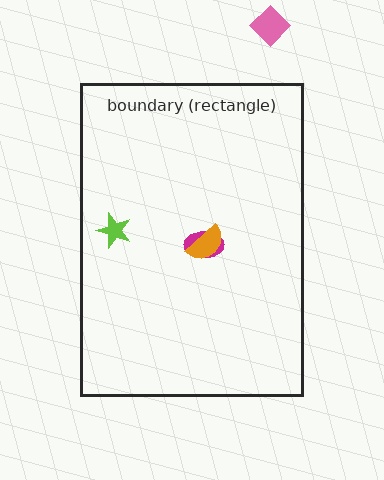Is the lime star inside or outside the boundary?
Inside.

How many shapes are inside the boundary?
3 inside, 1 outside.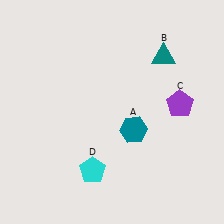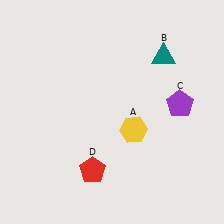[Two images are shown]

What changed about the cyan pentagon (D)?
In Image 1, D is cyan. In Image 2, it changed to red.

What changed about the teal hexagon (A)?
In Image 1, A is teal. In Image 2, it changed to yellow.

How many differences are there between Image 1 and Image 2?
There are 2 differences between the two images.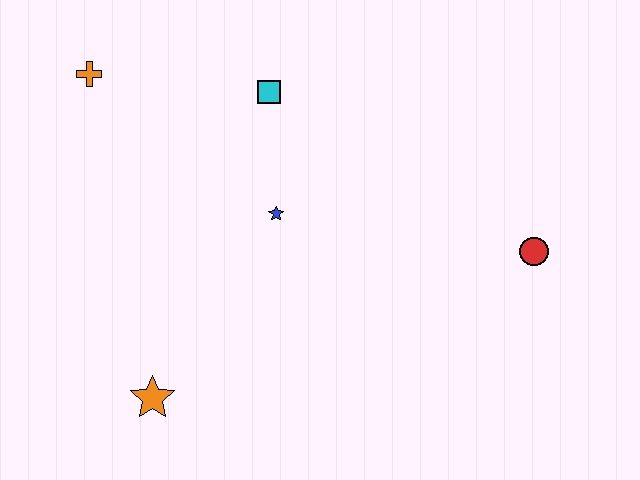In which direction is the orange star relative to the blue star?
The orange star is below the blue star.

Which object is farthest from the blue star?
The red circle is farthest from the blue star.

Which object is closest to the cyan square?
The blue star is closest to the cyan square.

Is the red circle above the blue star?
No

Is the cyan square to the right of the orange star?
Yes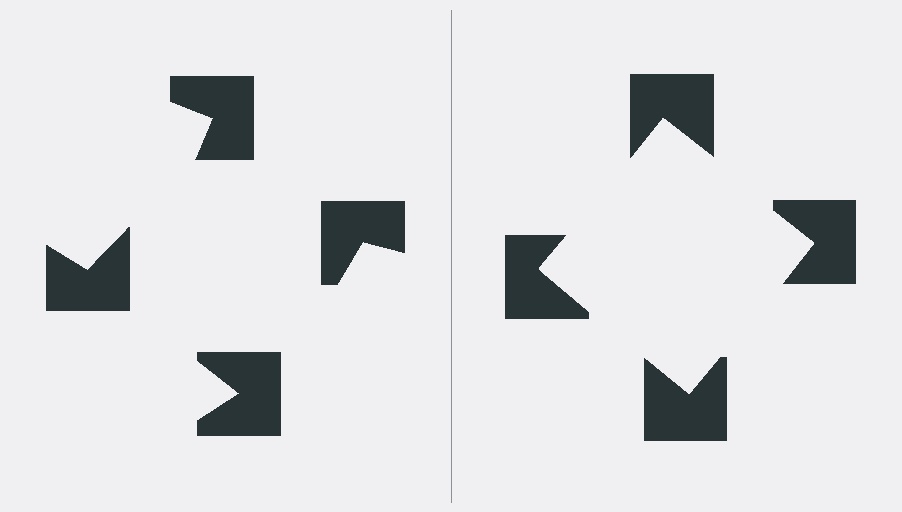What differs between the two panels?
The notched squares are positioned identically on both sides; only the wedge orientations differ. On the right they align to a square; on the left they are misaligned.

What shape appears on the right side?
An illusory square.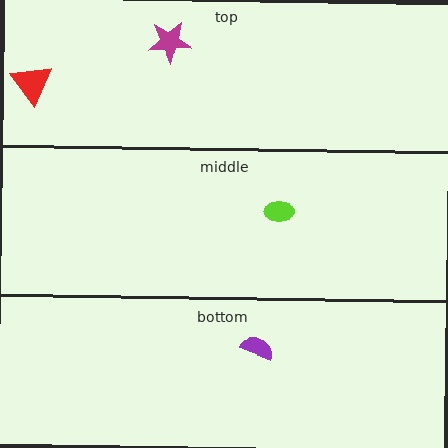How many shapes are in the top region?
2.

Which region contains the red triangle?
The top region.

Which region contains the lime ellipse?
The middle region.